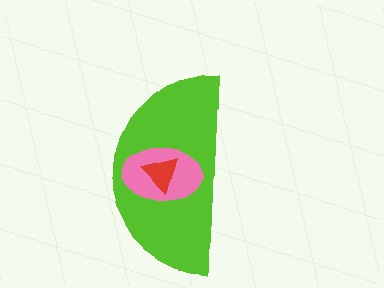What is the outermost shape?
The lime semicircle.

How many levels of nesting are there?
3.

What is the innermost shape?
The red triangle.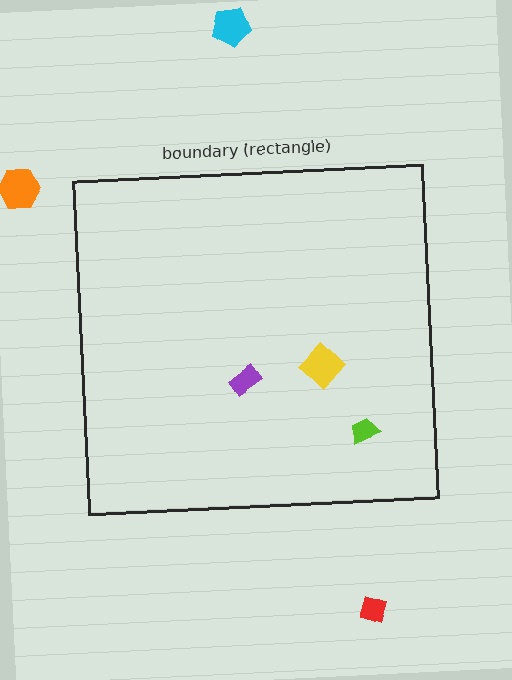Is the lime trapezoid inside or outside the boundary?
Inside.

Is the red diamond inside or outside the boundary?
Outside.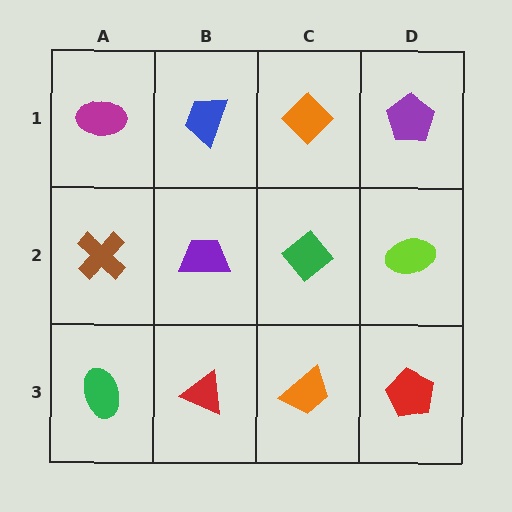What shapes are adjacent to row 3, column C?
A green diamond (row 2, column C), a red triangle (row 3, column B), a red pentagon (row 3, column D).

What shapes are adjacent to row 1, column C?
A green diamond (row 2, column C), a blue trapezoid (row 1, column B), a purple pentagon (row 1, column D).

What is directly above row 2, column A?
A magenta ellipse.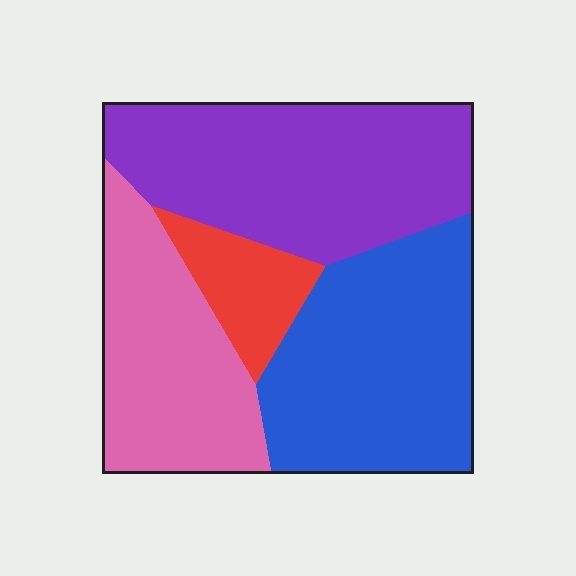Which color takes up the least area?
Red, at roughly 10%.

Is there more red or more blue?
Blue.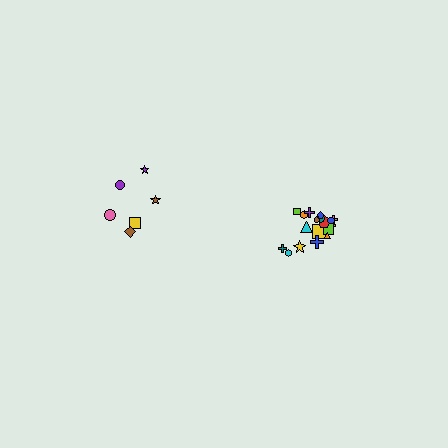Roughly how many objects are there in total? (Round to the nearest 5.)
Roughly 25 objects in total.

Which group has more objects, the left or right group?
The right group.